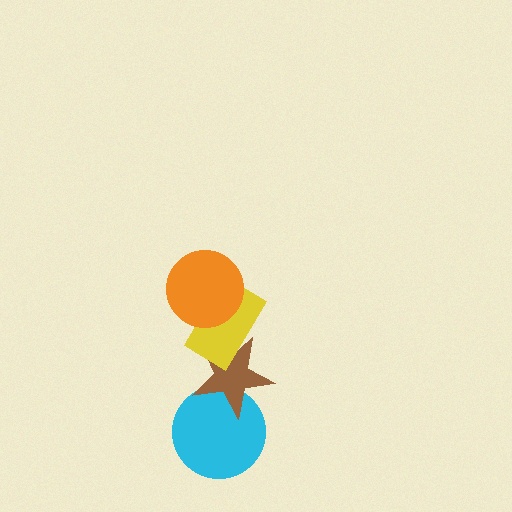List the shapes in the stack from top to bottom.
From top to bottom: the orange circle, the yellow rectangle, the brown star, the cyan circle.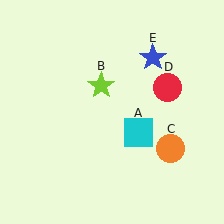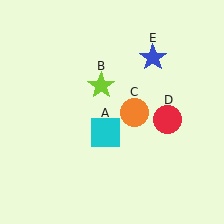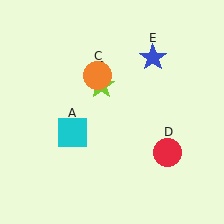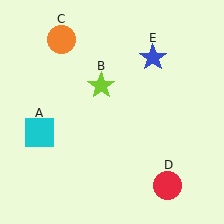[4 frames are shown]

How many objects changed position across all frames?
3 objects changed position: cyan square (object A), orange circle (object C), red circle (object D).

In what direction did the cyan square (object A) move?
The cyan square (object A) moved left.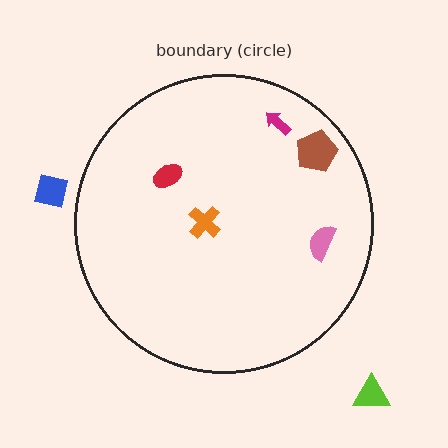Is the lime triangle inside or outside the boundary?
Outside.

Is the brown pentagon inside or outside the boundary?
Inside.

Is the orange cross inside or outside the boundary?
Inside.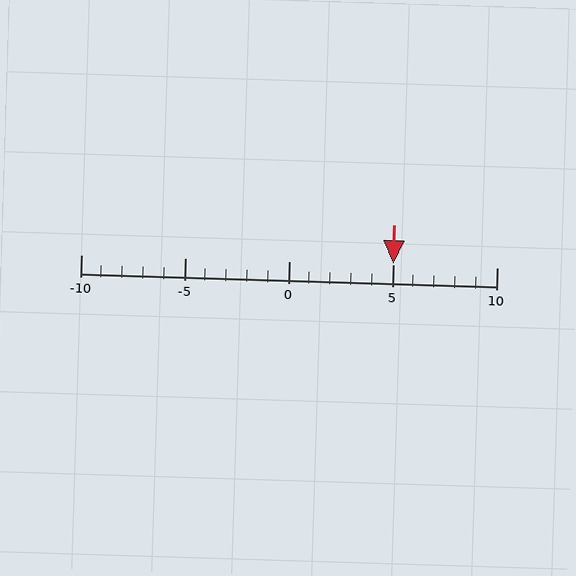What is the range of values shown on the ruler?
The ruler shows values from -10 to 10.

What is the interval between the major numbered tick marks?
The major tick marks are spaced 5 units apart.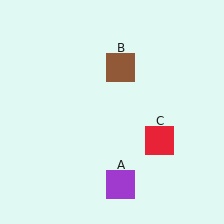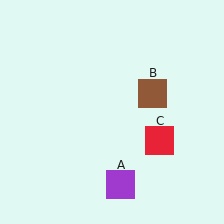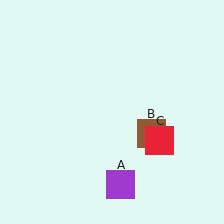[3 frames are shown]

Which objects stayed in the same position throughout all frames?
Purple square (object A) and red square (object C) remained stationary.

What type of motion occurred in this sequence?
The brown square (object B) rotated clockwise around the center of the scene.